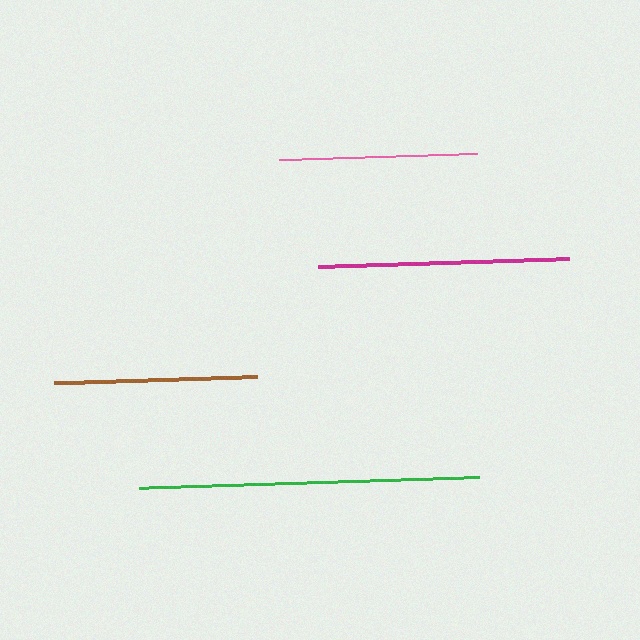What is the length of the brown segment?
The brown segment is approximately 204 pixels long.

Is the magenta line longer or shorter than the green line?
The green line is longer than the magenta line.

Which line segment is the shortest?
The pink line is the shortest at approximately 197 pixels.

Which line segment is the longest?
The green line is the longest at approximately 340 pixels.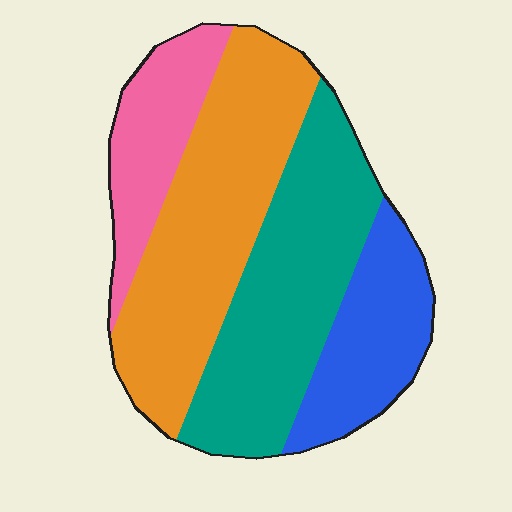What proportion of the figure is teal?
Teal covers 32% of the figure.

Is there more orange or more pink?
Orange.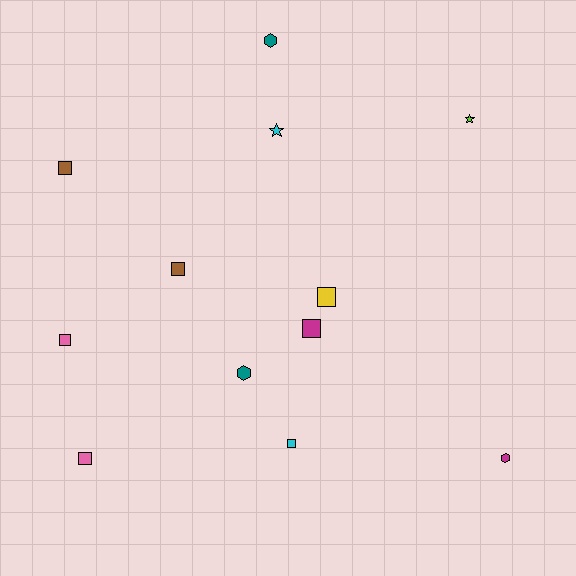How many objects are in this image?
There are 12 objects.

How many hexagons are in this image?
There are 3 hexagons.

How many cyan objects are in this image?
There are 2 cyan objects.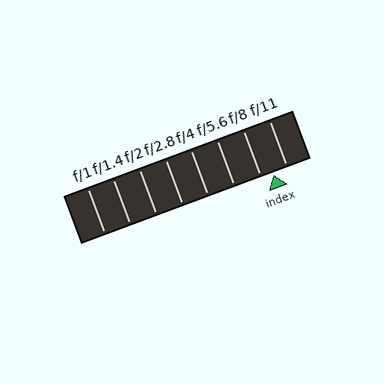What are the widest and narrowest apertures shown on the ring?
The widest aperture shown is f/1 and the narrowest is f/11.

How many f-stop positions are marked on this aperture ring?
There are 8 f-stop positions marked.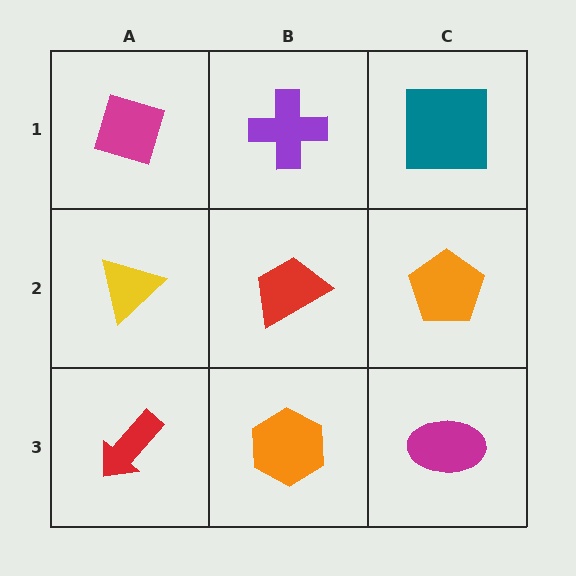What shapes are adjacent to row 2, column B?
A purple cross (row 1, column B), an orange hexagon (row 3, column B), a yellow triangle (row 2, column A), an orange pentagon (row 2, column C).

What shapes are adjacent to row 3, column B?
A red trapezoid (row 2, column B), a red arrow (row 3, column A), a magenta ellipse (row 3, column C).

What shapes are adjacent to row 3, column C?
An orange pentagon (row 2, column C), an orange hexagon (row 3, column B).